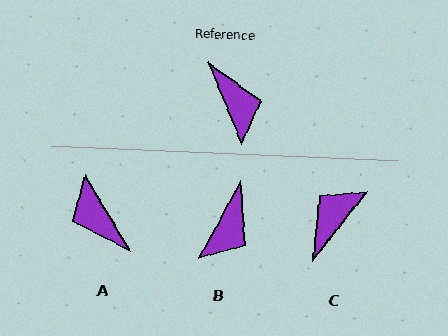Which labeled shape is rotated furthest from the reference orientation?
A, about 172 degrees away.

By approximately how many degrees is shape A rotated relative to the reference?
Approximately 172 degrees clockwise.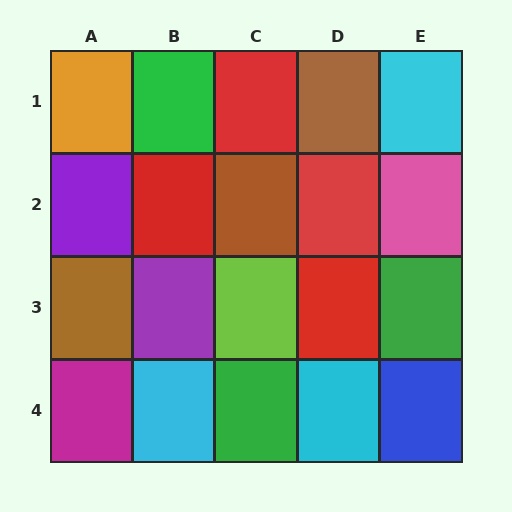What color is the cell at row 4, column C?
Green.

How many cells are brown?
3 cells are brown.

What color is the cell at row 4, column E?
Blue.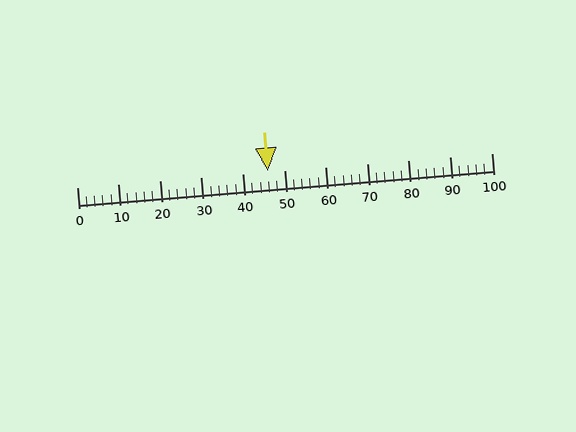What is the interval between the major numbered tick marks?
The major tick marks are spaced 10 units apart.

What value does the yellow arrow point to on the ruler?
The yellow arrow points to approximately 46.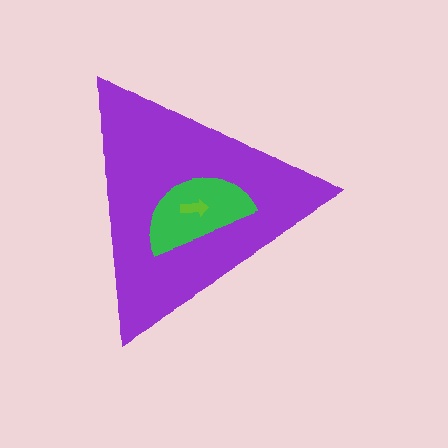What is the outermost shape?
The purple triangle.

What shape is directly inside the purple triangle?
The green semicircle.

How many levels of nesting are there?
3.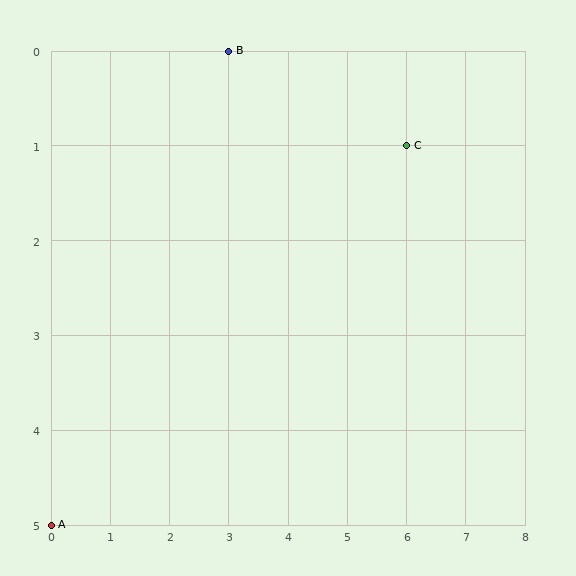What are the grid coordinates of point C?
Point C is at grid coordinates (6, 1).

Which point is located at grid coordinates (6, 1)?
Point C is at (6, 1).